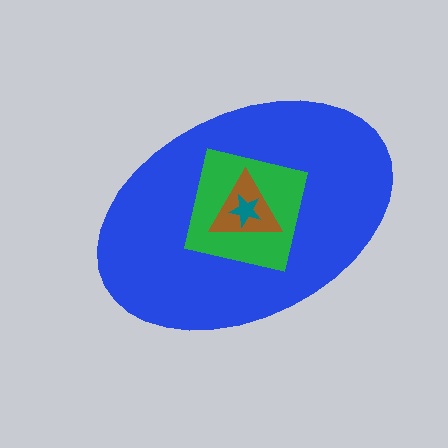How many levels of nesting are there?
4.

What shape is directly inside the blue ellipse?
The green square.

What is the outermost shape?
The blue ellipse.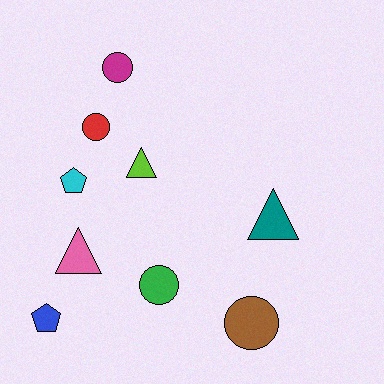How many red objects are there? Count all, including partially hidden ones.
There is 1 red object.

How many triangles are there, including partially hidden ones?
There are 3 triangles.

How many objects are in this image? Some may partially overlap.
There are 9 objects.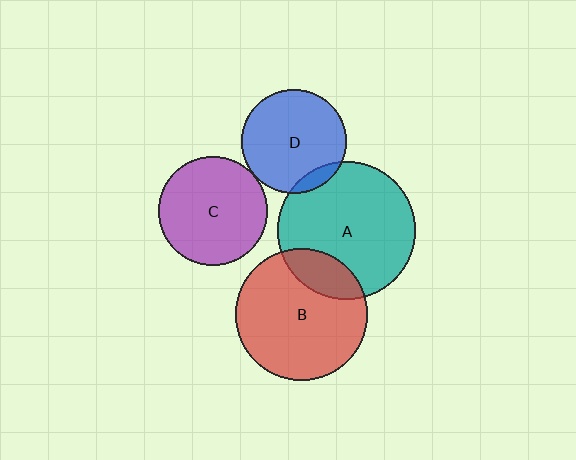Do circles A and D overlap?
Yes.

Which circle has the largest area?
Circle A (teal).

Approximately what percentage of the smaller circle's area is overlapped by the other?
Approximately 10%.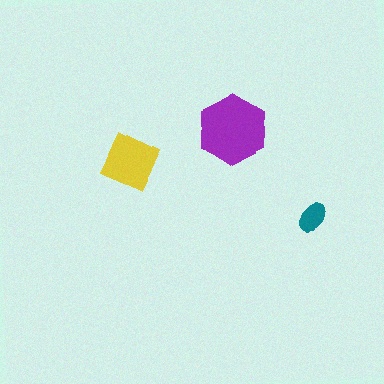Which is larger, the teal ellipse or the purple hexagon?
The purple hexagon.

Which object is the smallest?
The teal ellipse.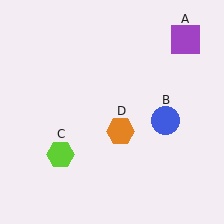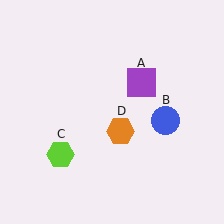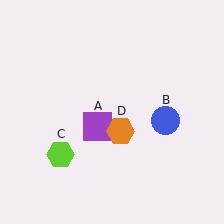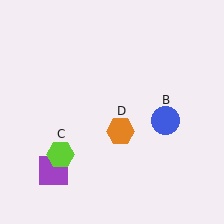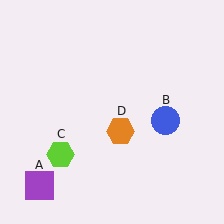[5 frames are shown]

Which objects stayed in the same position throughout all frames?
Blue circle (object B) and lime hexagon (object C) and orange hexagon (object D) remained stationary.